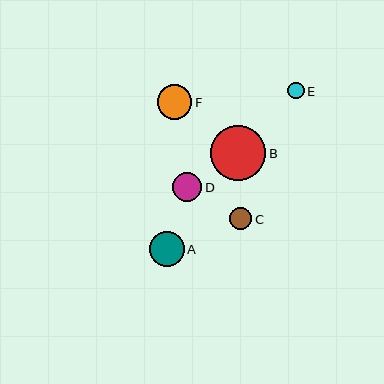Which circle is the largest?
Circle B is the largest with a size of approximately 55 pixels.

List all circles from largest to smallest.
From largest to smallest: B, F, A, D, C, E.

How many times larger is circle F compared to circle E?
Circle F is approximately 2.1 times the size of circle E.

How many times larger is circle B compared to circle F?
Circle B is approximately 1.6 times the size of circle F.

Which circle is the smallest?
Circle E is the smallest with a size of approximately 17 pixels.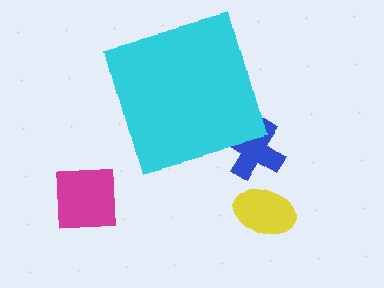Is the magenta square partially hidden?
No, the magenta square is fully visible.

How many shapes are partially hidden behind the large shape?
1 shape is partially hidden.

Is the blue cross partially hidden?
Yes, the blue cross is partially hidden behind the cyan diamond.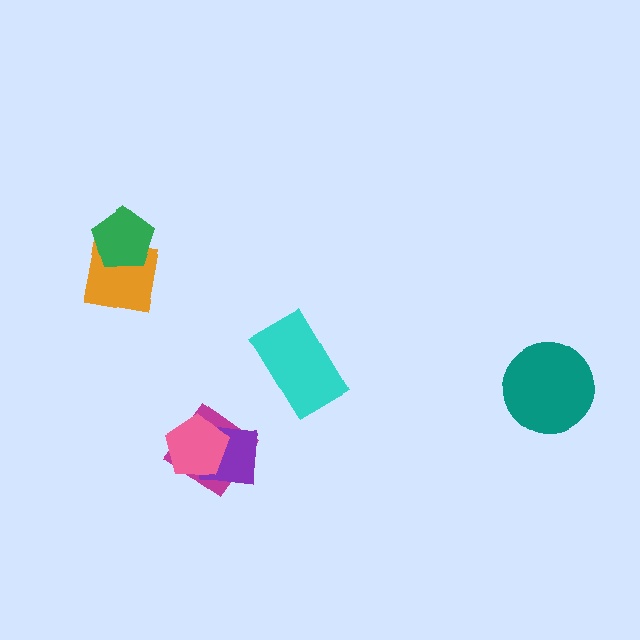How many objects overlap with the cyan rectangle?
0 objects overlap with the cyan rectangle.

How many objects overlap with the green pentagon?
1 object overlaps with the green pentagon.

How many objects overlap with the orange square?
1 object overlaps with the orange square.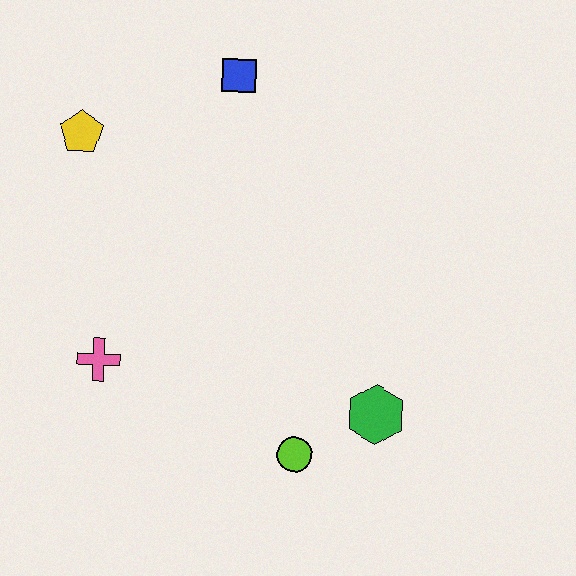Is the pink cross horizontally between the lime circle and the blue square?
No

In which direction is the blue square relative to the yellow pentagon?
The blue square is to the right of the yellow pentagon.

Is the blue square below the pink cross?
No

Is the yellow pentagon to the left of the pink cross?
Yes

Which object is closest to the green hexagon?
The lime circle is closest to the green hexagon.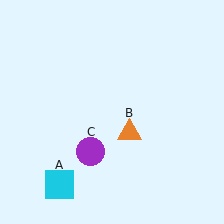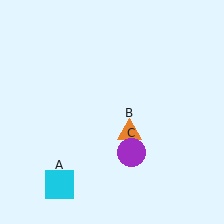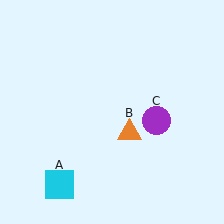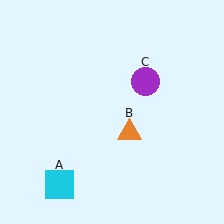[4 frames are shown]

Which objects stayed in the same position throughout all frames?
Cyan square (object A) and orange triangle (object B) remained stationary.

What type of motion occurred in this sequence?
The purple circle (object C) rotated counterclockwise around the center of the scene.